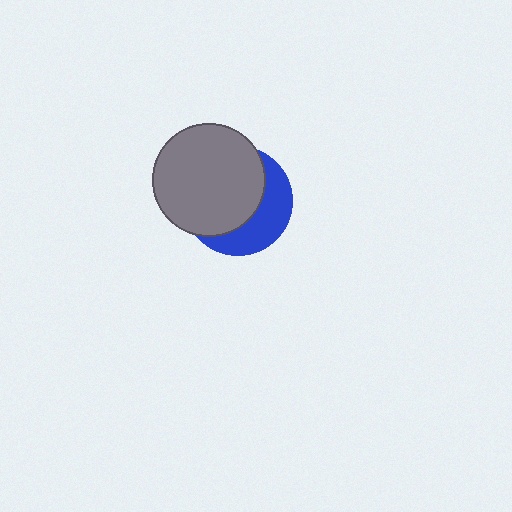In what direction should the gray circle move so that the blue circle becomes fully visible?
The gray circle should move toward the upper-left. That is the shortest direction to clear the overlap and leave the blue circle fully visible.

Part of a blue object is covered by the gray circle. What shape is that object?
It is a circle.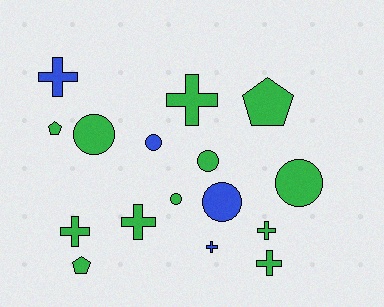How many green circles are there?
There are 4 green circles.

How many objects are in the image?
There are 16 objects.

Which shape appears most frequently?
Cross, with 7 objects.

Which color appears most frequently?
Green, with 12 objects.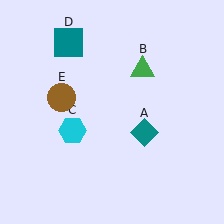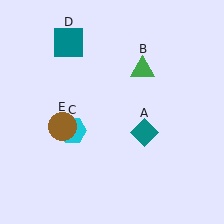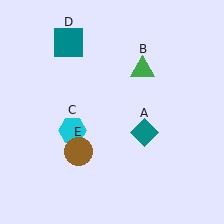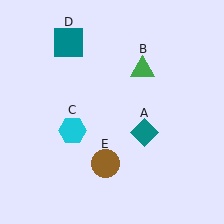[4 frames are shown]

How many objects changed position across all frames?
1 object changed position: brown circle (object E).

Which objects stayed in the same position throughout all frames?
Teal diamond (object A) and green triangle (object B) and cyan hexagon (object C) and teal square (object D) remained stationary.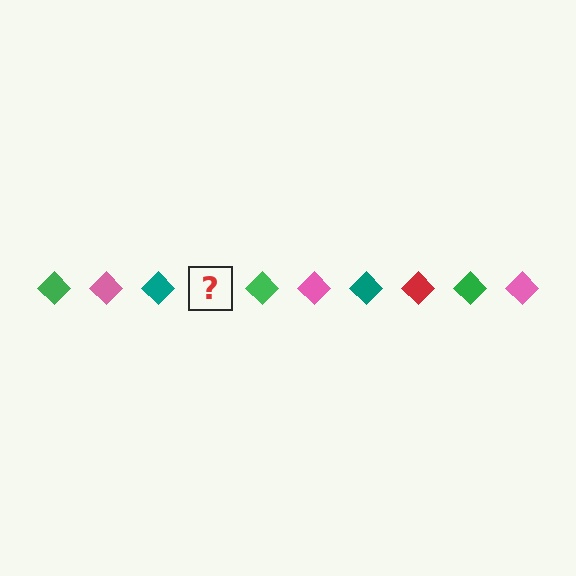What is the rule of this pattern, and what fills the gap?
The rule is that the pattern cycles through green, pink, teal, red diamonds. The gap should be filled with a red diamond.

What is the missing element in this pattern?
The missing element is a red diamond.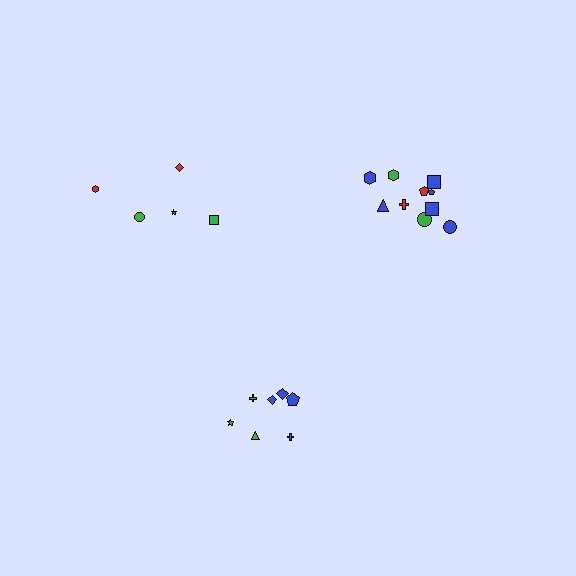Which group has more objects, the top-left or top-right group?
The top-right group.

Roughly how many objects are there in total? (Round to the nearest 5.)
Roughly 20 objects in total.